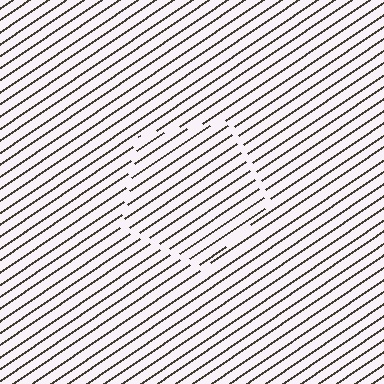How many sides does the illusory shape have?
5 sides — the line-ends trace a pentagon.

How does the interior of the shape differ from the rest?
The interior of the shape contains the same grating, shifted by half a period — the contour is defined by the phase discontinuity where line-ends from the inner and outer gratings abut.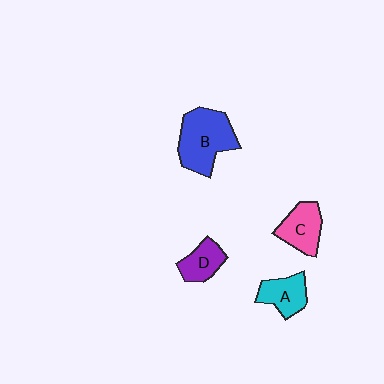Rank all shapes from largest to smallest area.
From largest to smallest: B (blue), C (pink), A (cyan), D (purple).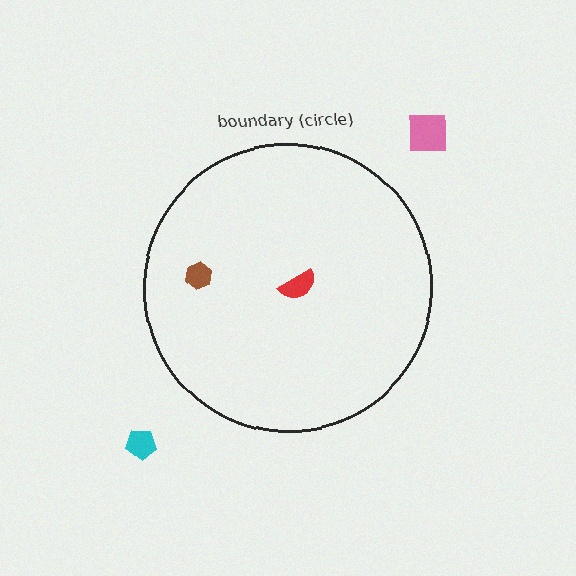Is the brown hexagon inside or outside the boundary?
Inside.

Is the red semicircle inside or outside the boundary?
Inside.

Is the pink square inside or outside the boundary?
Outside.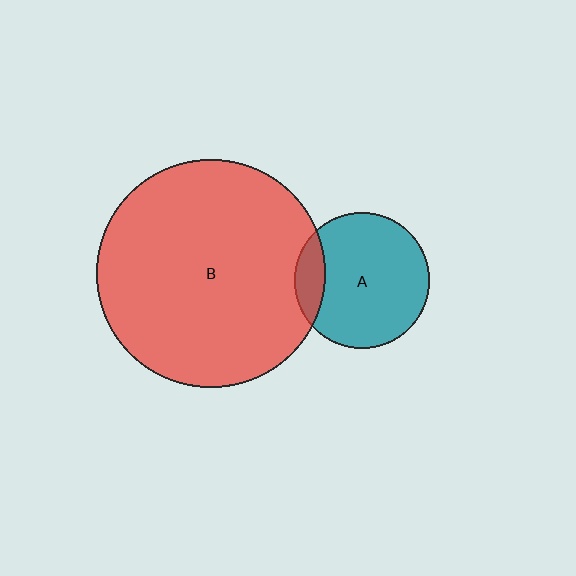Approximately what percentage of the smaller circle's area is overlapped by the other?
Approximately 15%.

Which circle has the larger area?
Circle B (red).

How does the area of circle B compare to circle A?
Approximately 2.8 times.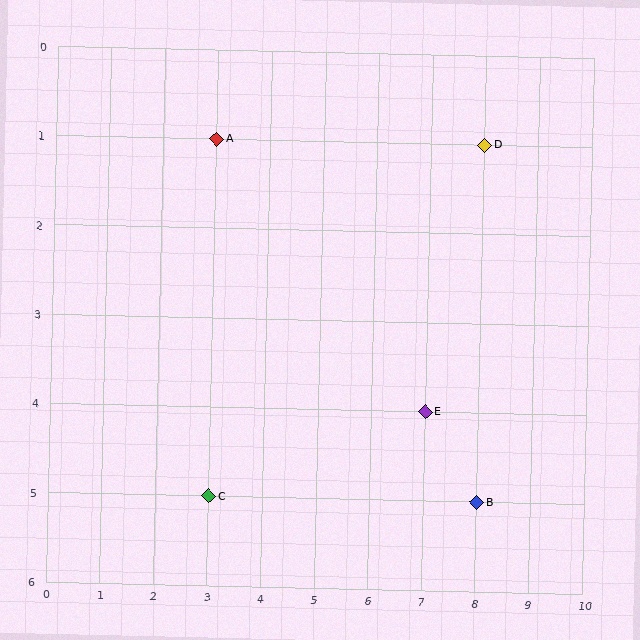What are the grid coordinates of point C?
Point C is at grid coordinates (3, 5).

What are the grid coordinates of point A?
Point A is at grid coordinates (3, 1).